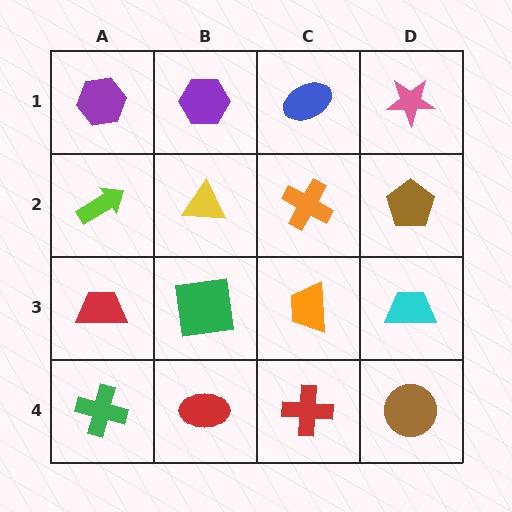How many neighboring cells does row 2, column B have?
4.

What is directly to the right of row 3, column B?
An orange trapezoid.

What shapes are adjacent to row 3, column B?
A yellow triangle (row 2, column B), a red ellipse (row 4, column B), a red trapezoid (row 3, column A), an orange trapezoid (row 3, column C).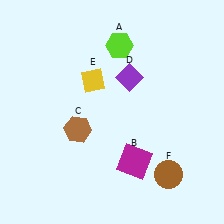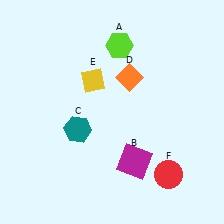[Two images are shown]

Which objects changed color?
C changed from brown to teal. D changed from purple to orange. F changed from brown to red.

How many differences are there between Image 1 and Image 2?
There are 3 differences between the two images.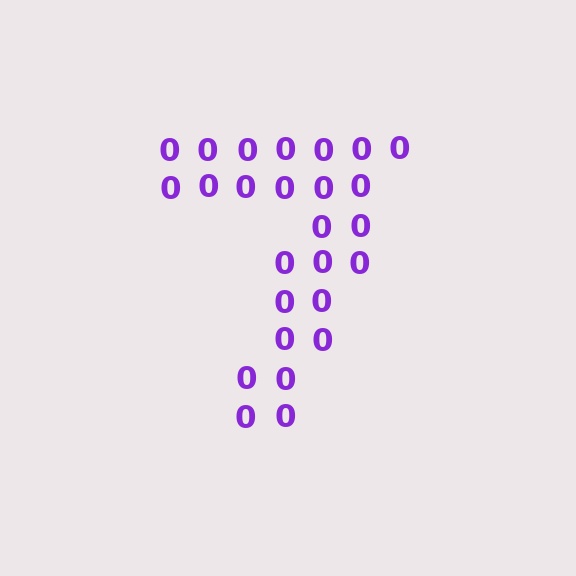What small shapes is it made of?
It is made of small digit 0's.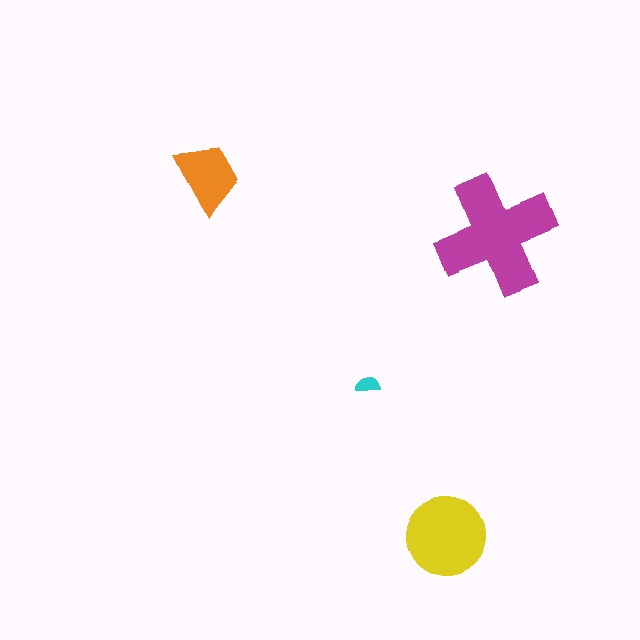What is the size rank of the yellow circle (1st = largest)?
2nd.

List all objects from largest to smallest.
The magenta cross, the yellow circle, the orange trapezoid, the cyan semicircle.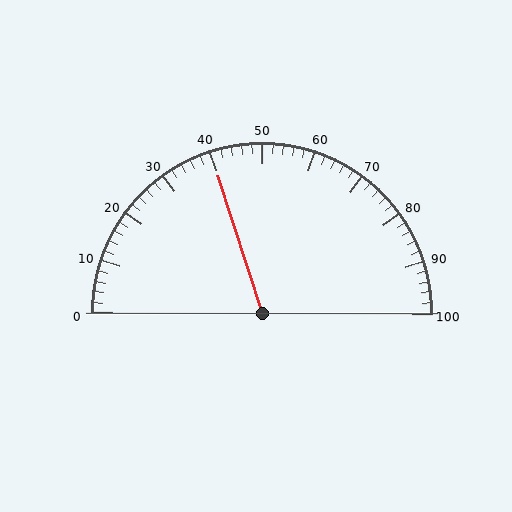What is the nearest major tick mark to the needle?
The nearest major tick mark is 40.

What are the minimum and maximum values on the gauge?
The gauge ranges from 0 to 100.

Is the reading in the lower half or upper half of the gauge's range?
The reading is in the lower half of the range (0 to 100).